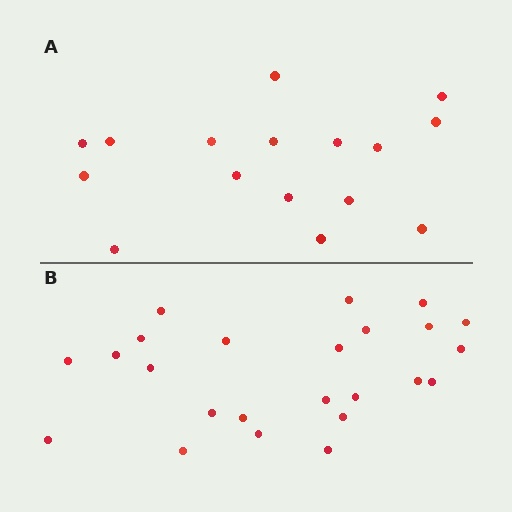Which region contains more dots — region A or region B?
Region B (the bottom region) has more dots.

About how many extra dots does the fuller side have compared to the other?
Region B has roughly 8 or so more dots than region A.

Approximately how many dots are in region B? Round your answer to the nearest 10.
About 20 dots. (The exact count is 24, which rounds to 20.)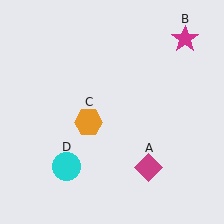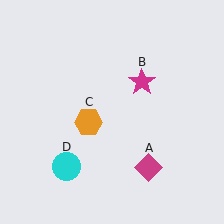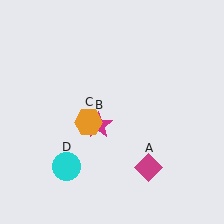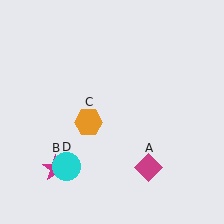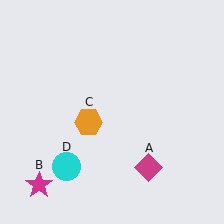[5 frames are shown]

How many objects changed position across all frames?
1 object changed position: magenta star (object B).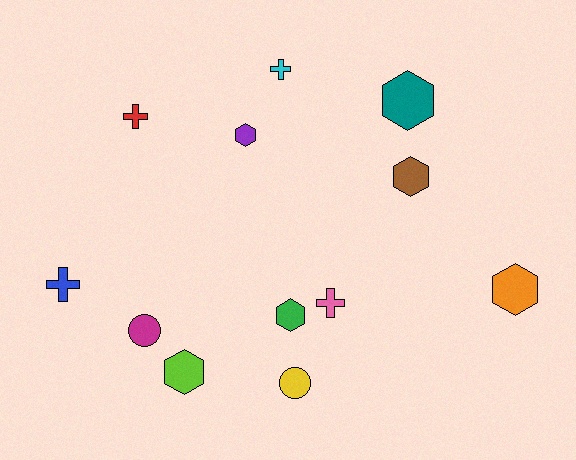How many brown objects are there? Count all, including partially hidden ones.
There is 1 brown object.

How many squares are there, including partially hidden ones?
There are no squares.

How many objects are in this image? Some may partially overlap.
There are 12 objects.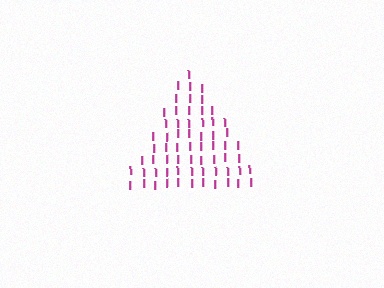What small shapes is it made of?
It is made of small letter I's.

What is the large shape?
The large shape is a triangle.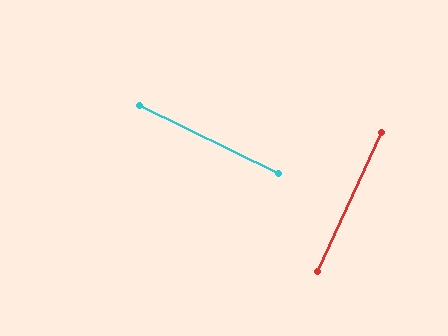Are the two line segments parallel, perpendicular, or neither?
Perpendicular — they meet at approximately 89°.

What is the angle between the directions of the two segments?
Approximately 89 degrees.